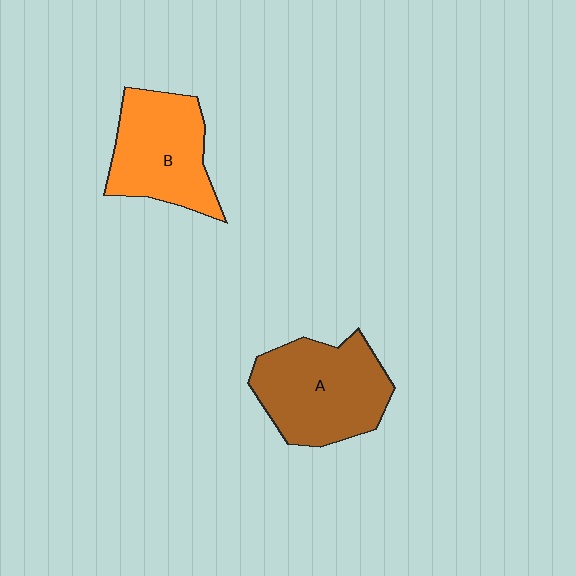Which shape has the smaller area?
Shape B (orange).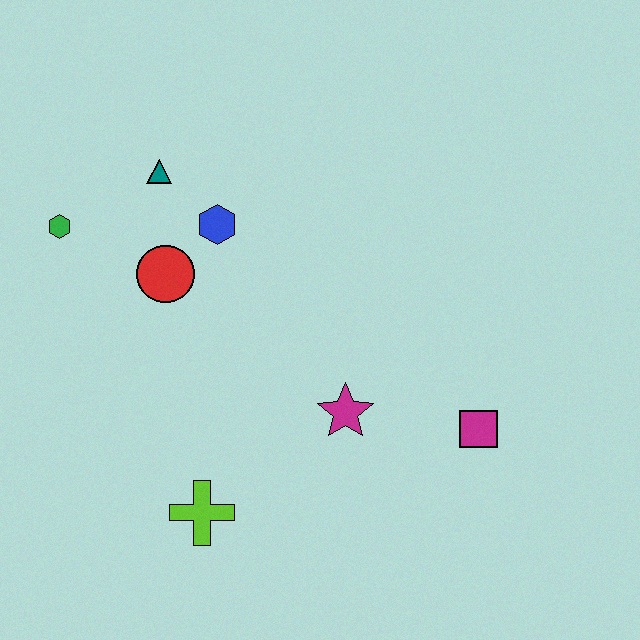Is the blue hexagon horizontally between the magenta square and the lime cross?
Yes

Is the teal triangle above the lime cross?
Yes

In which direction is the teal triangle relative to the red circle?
The teal triangle is above the red circle.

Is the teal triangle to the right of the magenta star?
No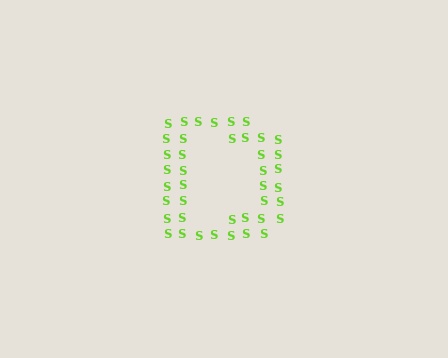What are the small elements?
The small elements are letter S's.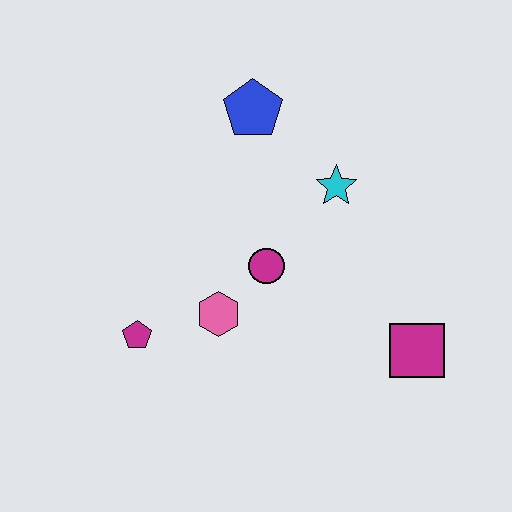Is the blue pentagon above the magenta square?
Yes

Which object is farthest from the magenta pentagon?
The magenta square is farthest from the magenta pentagon.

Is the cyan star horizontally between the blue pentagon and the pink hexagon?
No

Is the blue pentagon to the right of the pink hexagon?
Yes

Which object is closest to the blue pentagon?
The cyan star is closest to the blue pentagon.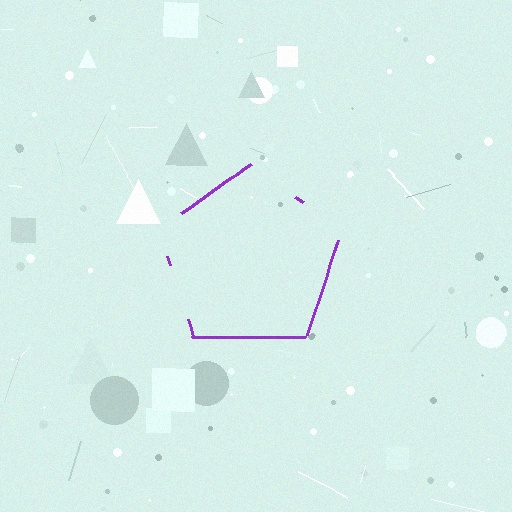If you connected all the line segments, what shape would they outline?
They would outline a pentagon.